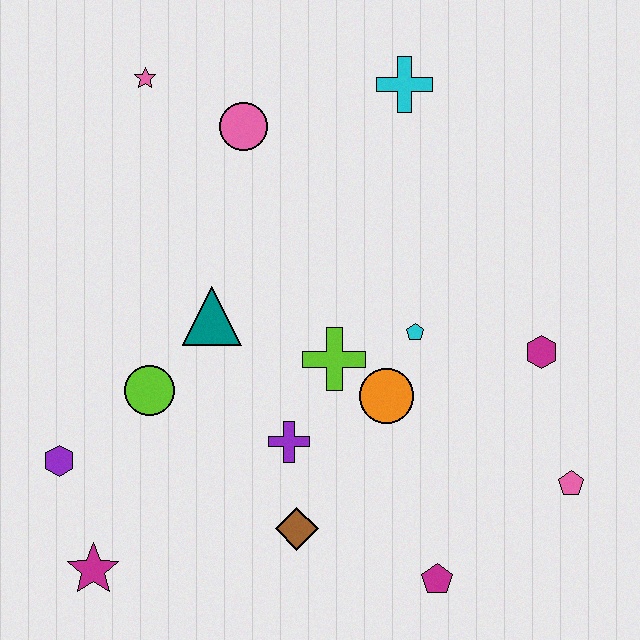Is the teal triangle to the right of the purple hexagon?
Yes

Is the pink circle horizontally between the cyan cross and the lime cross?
No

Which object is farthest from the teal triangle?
The pink pentagon is farthest from the teal triangle.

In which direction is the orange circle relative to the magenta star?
The orange circle is to the right of the magenta star.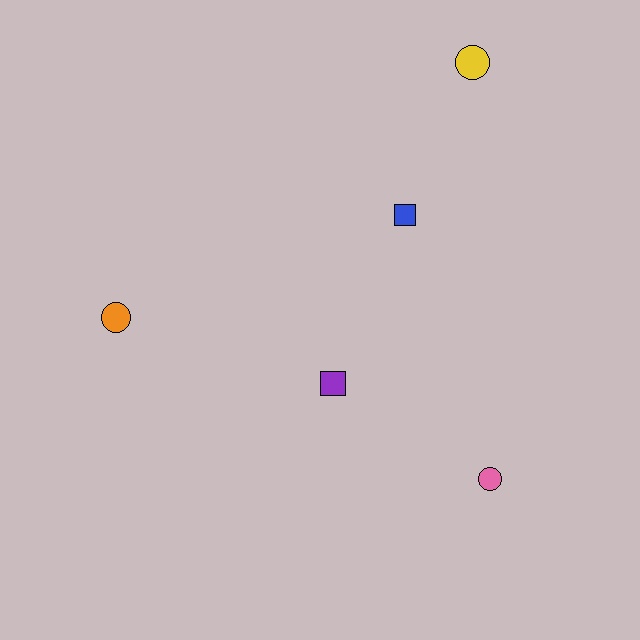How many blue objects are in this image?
There is 1 blue object.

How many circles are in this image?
There are 3 circles.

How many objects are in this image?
There are 5 objects.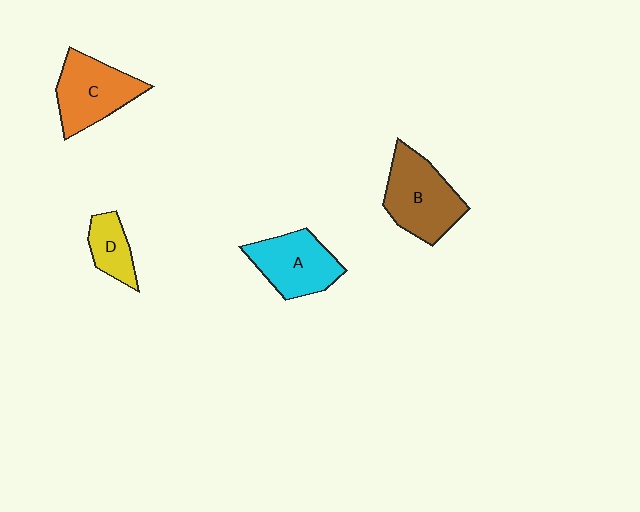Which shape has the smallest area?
Shape D (yellow).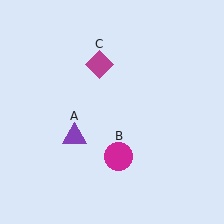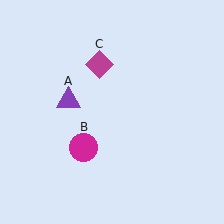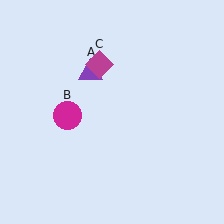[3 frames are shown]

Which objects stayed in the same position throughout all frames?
Magenta diamond (object C) remained stationary.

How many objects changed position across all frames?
2 objects changed position: purple triangle (object A), magenta circle (object B).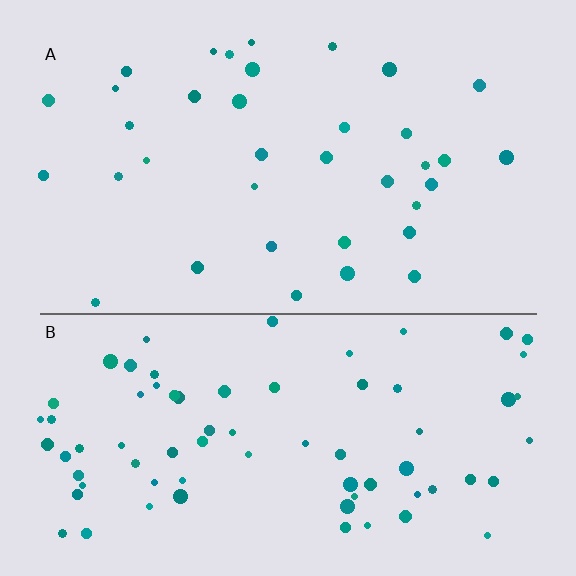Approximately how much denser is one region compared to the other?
Approximately 2.1× — region B over region A.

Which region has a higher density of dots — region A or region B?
B (the bottom).